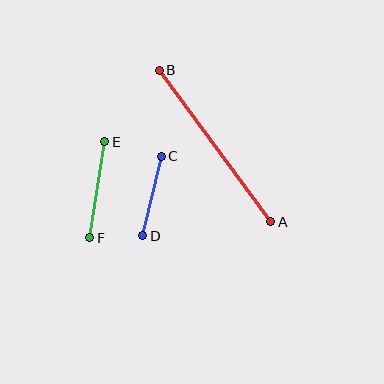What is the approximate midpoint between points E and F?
The midpoint is at approximately (97, 190) pixels.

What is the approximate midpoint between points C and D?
The midpoint is at approximately (152, 196) pixels.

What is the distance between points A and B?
The distance is approximately 188 pixels.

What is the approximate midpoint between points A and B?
The midpoint is at approximately (215, 146) pixels.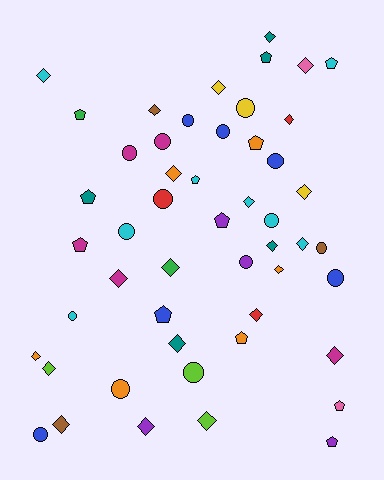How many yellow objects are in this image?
There are 3 yellow objects.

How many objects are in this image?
There are 50 objects.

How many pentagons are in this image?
There are 12 pentagons.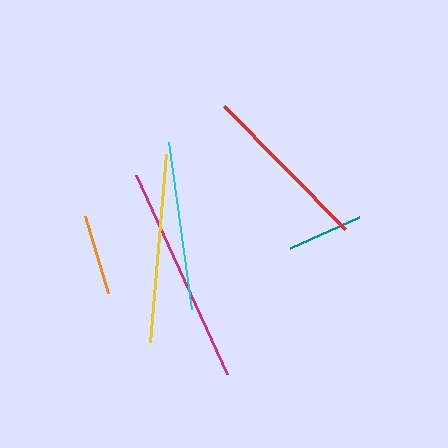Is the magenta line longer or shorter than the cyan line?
The magenta line is longer than the cyan line.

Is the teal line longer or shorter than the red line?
The red line is longer than the teal line.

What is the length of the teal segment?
The teal segment is approximately 76 pixels long.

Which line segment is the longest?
The magenta line is the longest at approximately 219 pixels.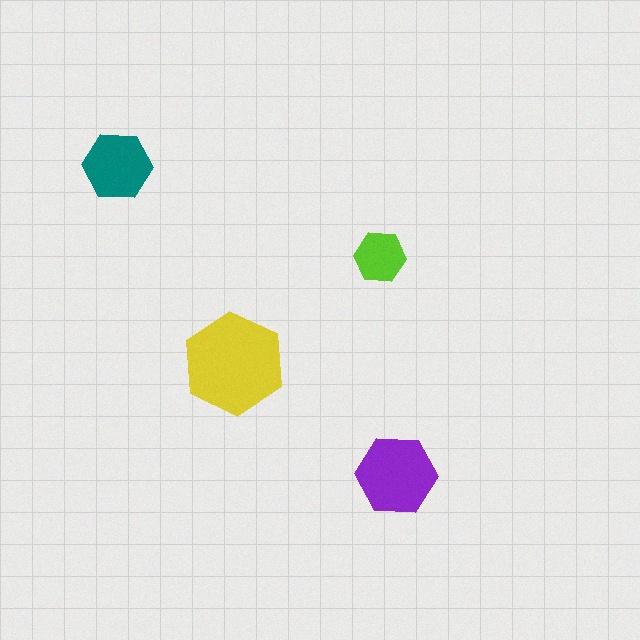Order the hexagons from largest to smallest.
the yellow one, the purple one, the teal one, the lime one.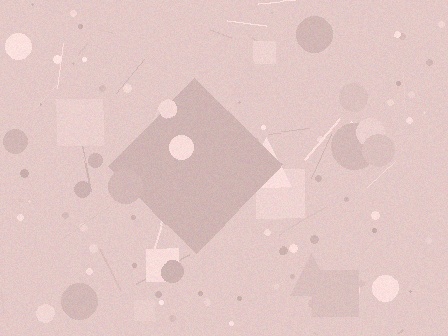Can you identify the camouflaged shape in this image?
The camouflaged shape is a diamond.